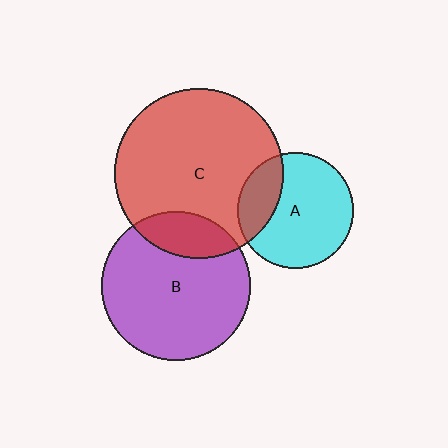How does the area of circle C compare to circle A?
Approximately 2.1 times.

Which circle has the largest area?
Circle C (red).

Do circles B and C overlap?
Yes.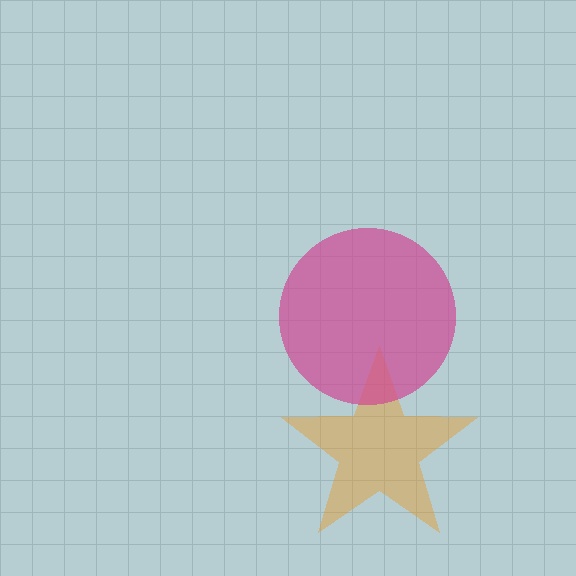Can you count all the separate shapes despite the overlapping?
Yes, there are 2 separate shapes.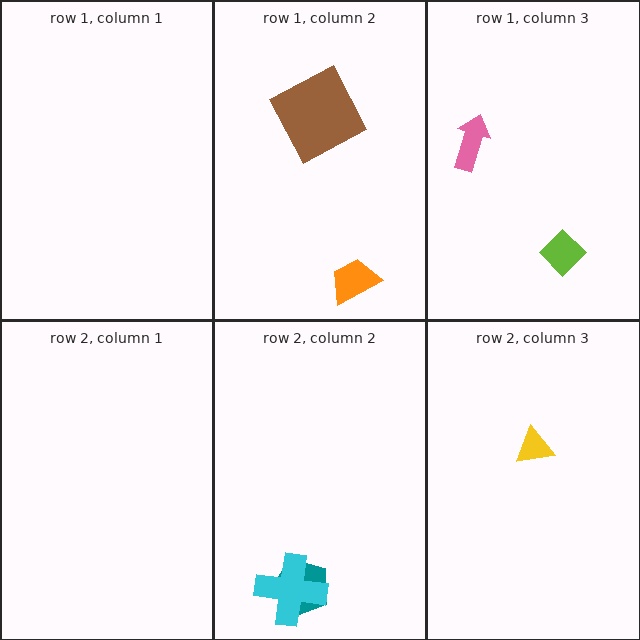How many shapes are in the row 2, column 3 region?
1.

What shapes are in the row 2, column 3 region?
The yellow triangle.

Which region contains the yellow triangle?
The row 2, column 3 region.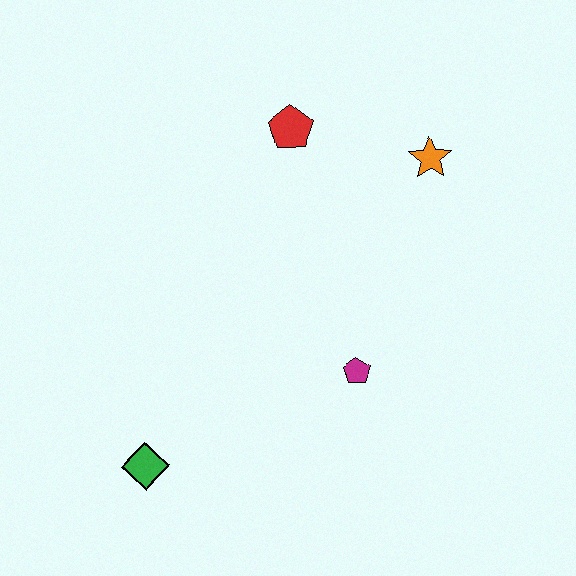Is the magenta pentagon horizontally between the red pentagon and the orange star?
Yes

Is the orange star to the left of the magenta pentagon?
No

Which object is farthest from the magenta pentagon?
The red pentagon is farthest from the magenta pentagon.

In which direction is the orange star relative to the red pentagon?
The orange star is to the right of the red pentagon.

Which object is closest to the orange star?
The red pentagon is closest to the orange star.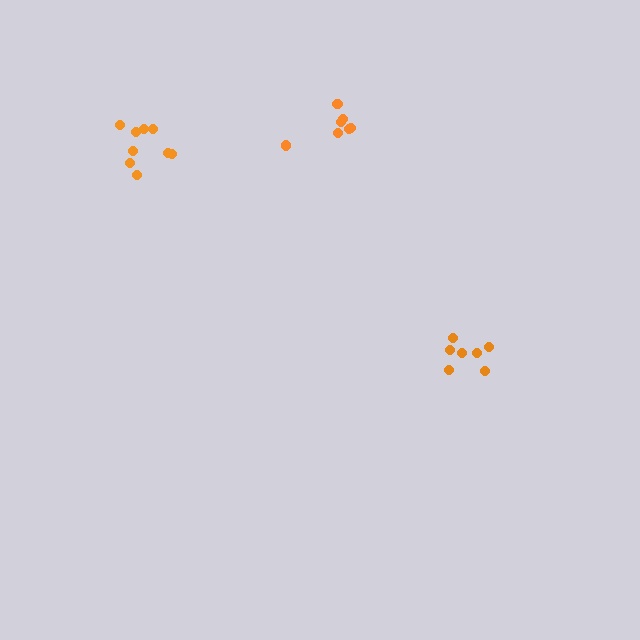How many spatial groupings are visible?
There are 3 spatial groupings.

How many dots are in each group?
Group 1: 7 dots, Group 2: 7 dots, Group 3: 9 dots (23 total).